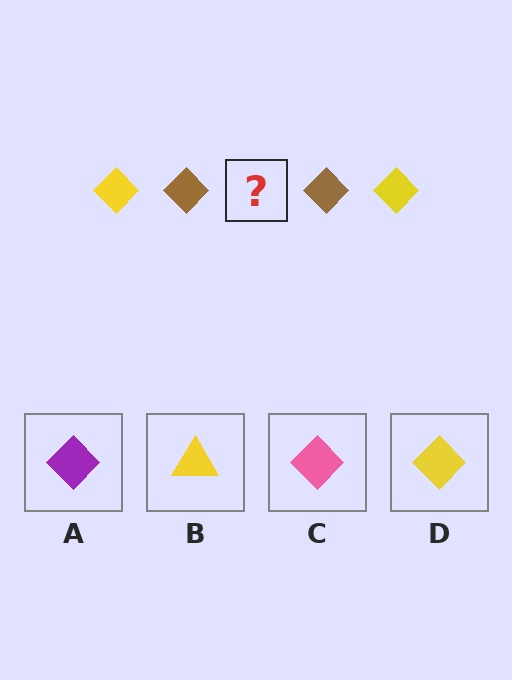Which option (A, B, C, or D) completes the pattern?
D.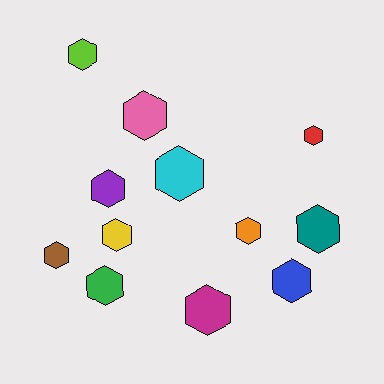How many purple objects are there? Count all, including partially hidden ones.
There is 1 purple object.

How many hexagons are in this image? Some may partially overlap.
There are 12 hexagons.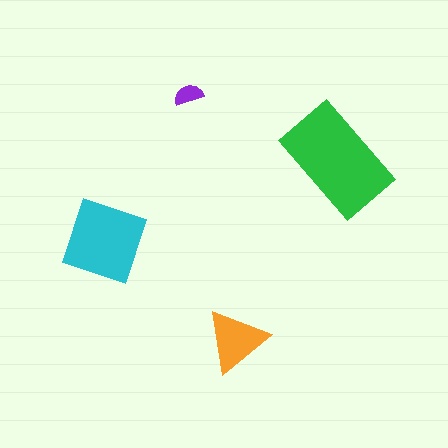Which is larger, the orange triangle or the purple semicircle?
The orange triangle.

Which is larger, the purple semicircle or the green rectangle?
The green rectangle.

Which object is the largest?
The green rectangle.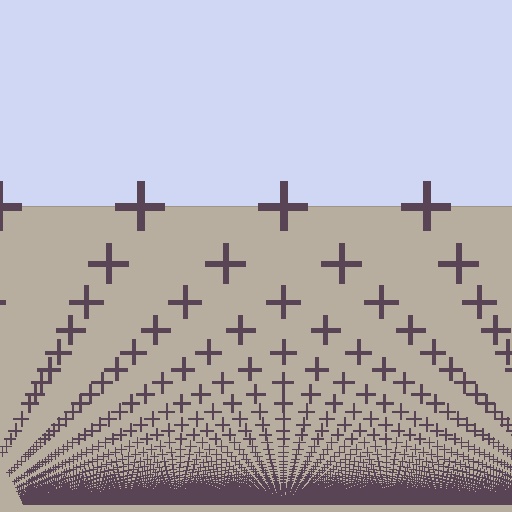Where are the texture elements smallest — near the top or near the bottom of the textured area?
Near the bottom.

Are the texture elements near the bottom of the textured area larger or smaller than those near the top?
Smaller. The gradient is inverted — elements near the bottom are smaller and denser.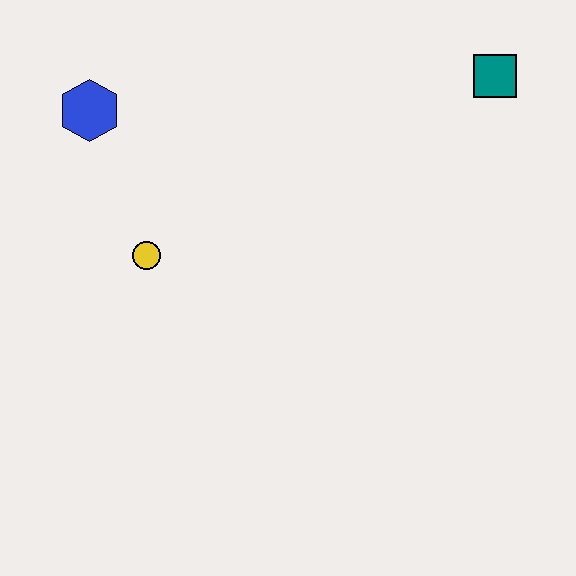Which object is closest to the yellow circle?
The blue hexagon is closest to the yellow circle.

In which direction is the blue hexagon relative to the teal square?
The blue hexagon is to the left of the teal square.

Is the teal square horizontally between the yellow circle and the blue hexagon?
No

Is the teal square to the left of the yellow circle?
No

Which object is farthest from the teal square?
The blue hexagon is farthest from the teal square.